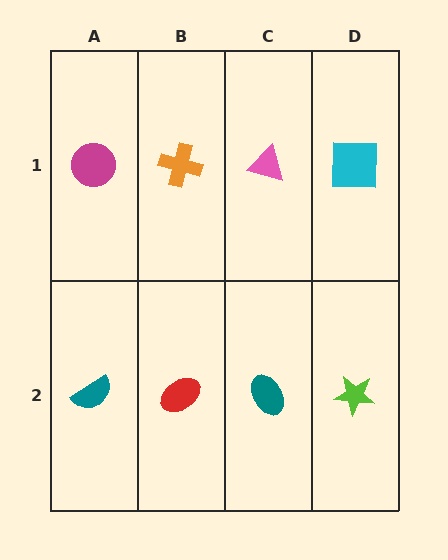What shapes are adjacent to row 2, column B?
An orange cross (row 1, column B), a teal semicircle (row 2, column A), a teal ellipse (row 2, column C).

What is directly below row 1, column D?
A lime star.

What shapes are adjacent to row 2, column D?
A cyan square (row 1, column D), a teal ellipse (row 2, column C).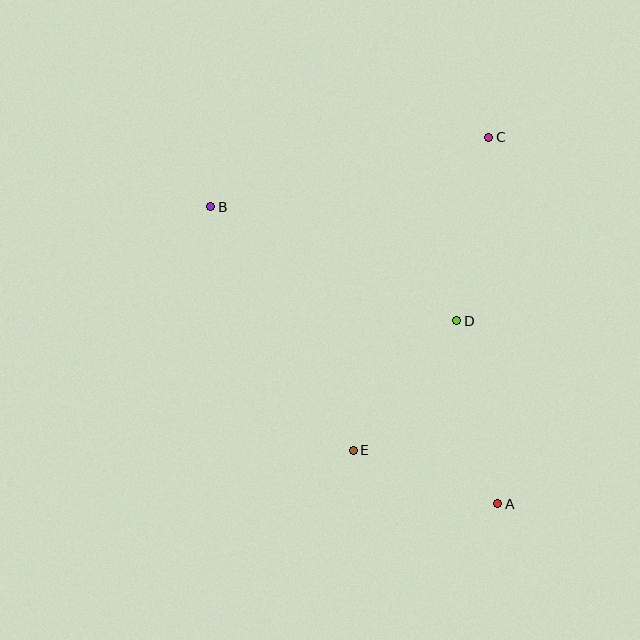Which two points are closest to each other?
Points A and E are closest to each other.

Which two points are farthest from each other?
Points A and B are farthest from each other.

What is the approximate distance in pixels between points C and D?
The distance between C and D is approximately 186 pixels.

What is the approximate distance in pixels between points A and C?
The distance between A and C is approximately 367 pixels.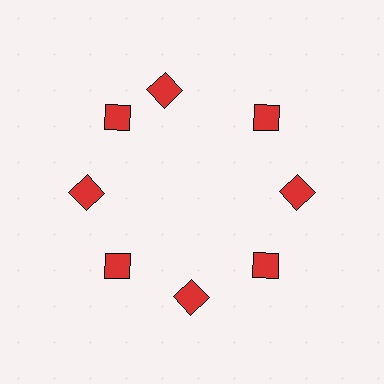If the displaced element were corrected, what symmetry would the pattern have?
It would have 8-fold rotational symmetry — the pattern would map onto itself every 45 degrees.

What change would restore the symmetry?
The symmetry would be restored by rotating it back into even spacing with its neighbors so that all 8 squares sit at equal angles and equal distance from the center.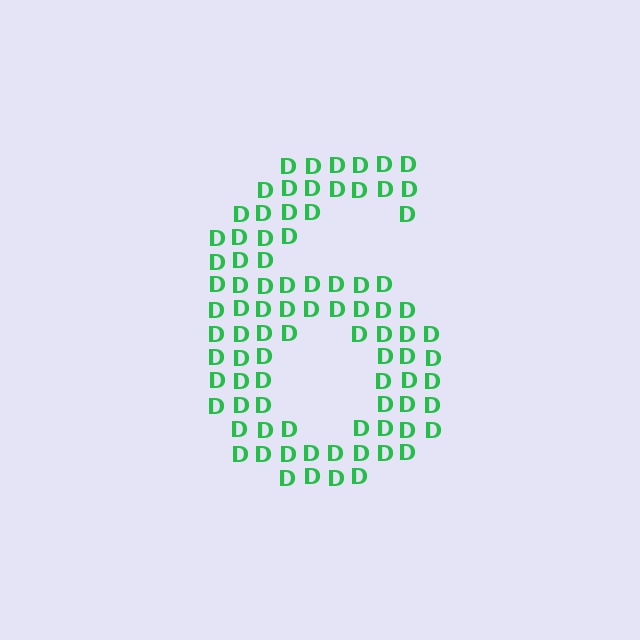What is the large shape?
The large shape is the digit 6.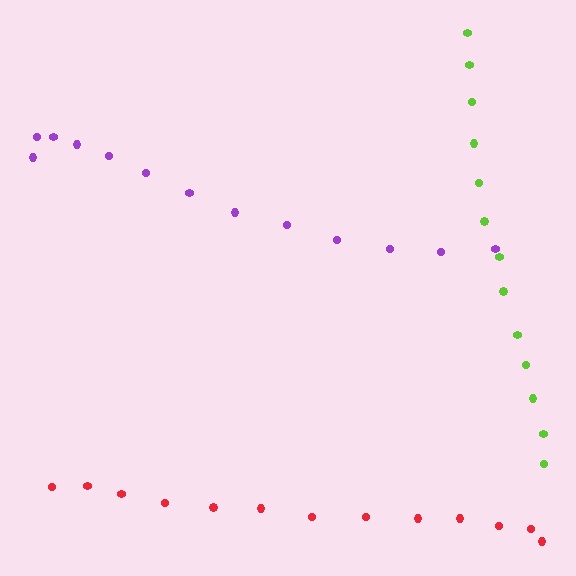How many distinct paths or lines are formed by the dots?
There are 3 distinct paths.